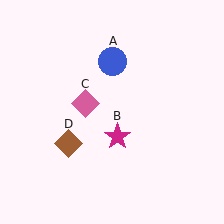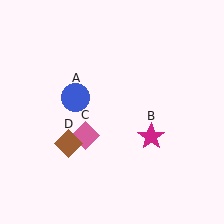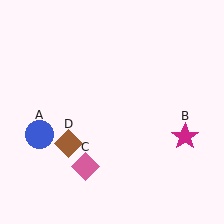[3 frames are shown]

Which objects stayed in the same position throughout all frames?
Brown diamond (object D) remained stationary.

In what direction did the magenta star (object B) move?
The magenta star (object B) moved right.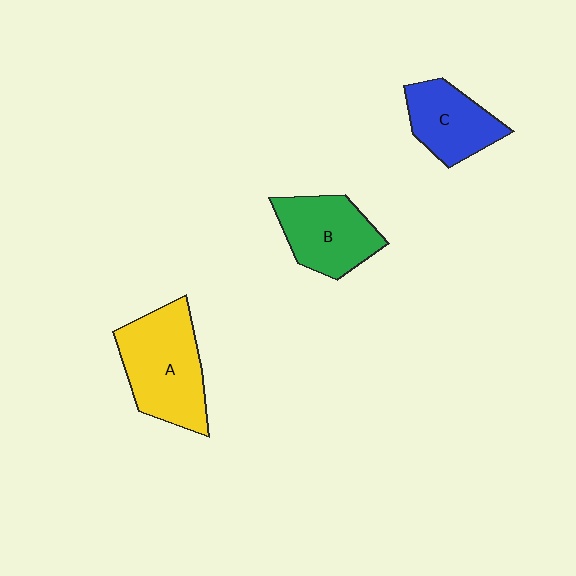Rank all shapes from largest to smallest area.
From largest to smallest: A (yellow), B (green), C (blue).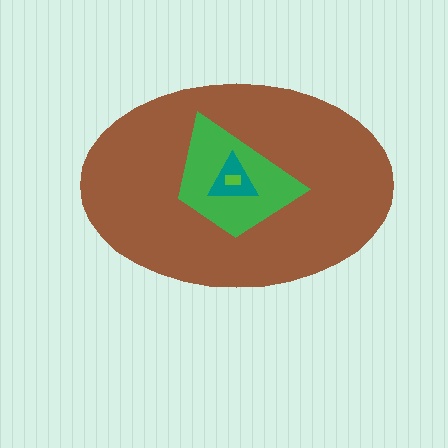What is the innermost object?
The lime rectangle.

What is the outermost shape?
The brown ellipse.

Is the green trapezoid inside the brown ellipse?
Yes.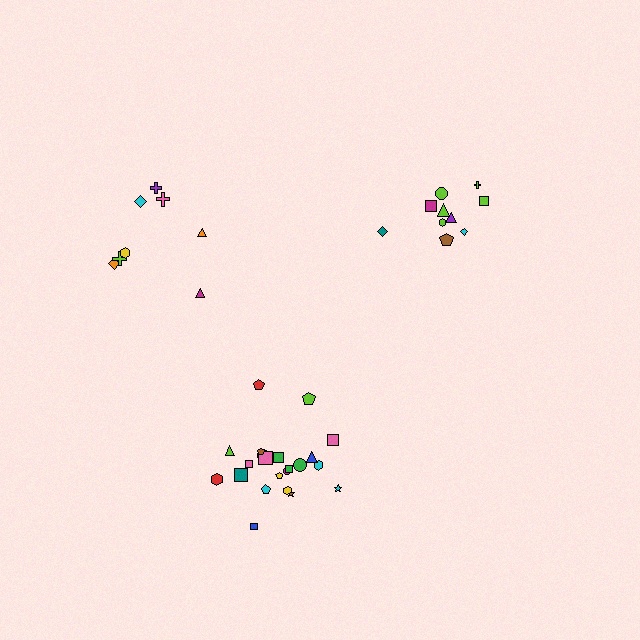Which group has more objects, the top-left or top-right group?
The top-right group.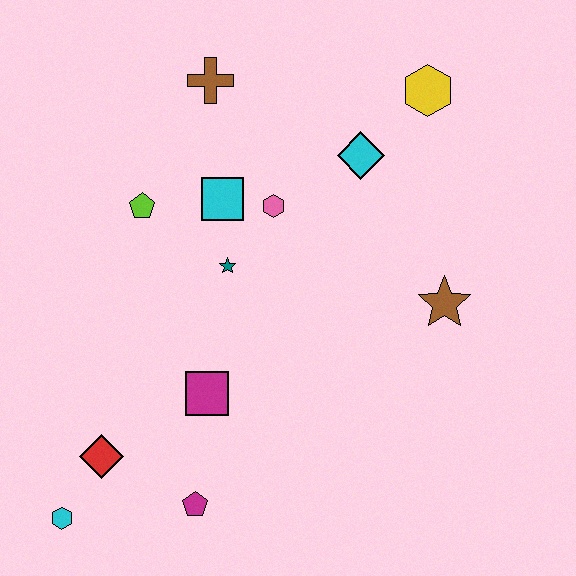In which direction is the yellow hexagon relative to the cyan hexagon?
The yellow hexagon is above the cyan hexagon.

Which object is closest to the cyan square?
The pink hexagon is closest to the cyan square.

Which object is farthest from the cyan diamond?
The cyan hexagon is farthest from the cyan diamond.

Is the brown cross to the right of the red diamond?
Yes